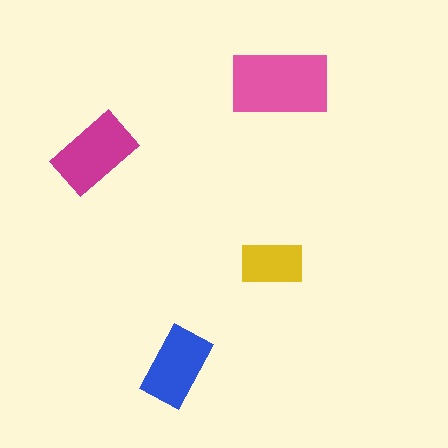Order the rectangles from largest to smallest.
the pink one, the magenta one, the blue one, the yellow one.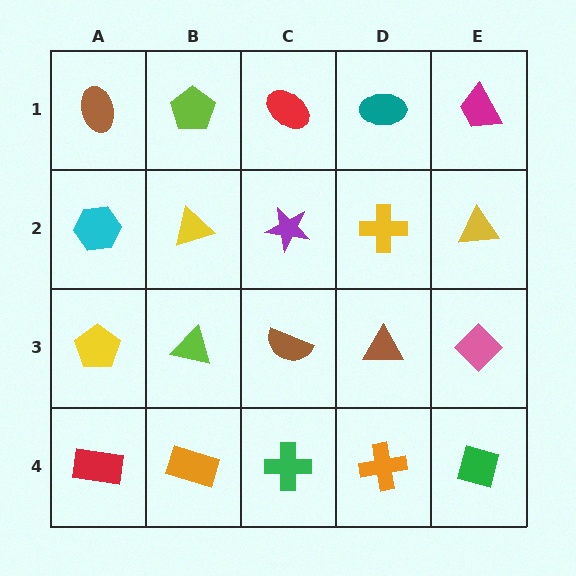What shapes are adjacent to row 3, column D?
A yellow cross (row 2, column D), an orange cross (row 4, column D), a brown semicircle (row 3, column C), a pink diamond (row 3, column E).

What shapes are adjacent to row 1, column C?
A purple star (row 2, column C), a lime pentagon (row 1, column B), a teal ellipse (row 1, column D).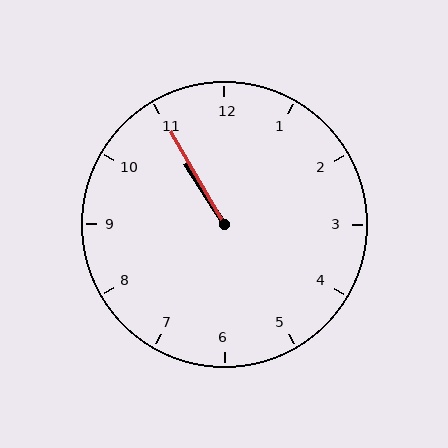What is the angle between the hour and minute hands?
Approximately 2 degrees.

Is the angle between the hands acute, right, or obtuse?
It is acute.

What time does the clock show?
10:55.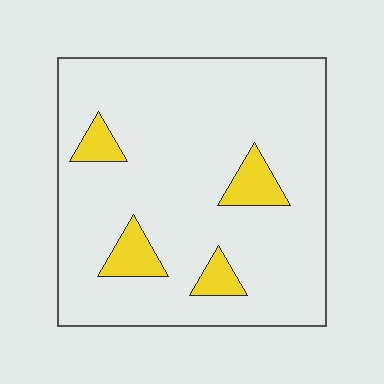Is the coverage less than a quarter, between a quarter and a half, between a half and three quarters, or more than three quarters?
Less than a quarter.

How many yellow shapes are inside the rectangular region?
4.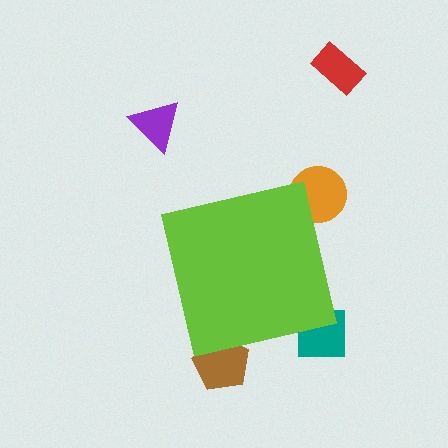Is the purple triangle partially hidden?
No, the purple triangle is fully visible.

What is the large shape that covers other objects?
A lime square.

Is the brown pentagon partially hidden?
Yes, the brown pentagon is partially hidden behind the lime square.